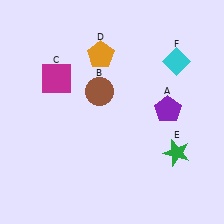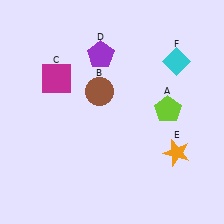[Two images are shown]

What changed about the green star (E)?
In Image 1, E is green. In Image 2, it changed to orange.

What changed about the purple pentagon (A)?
In Image 1, A is purple. In Image 2, it changed to lime.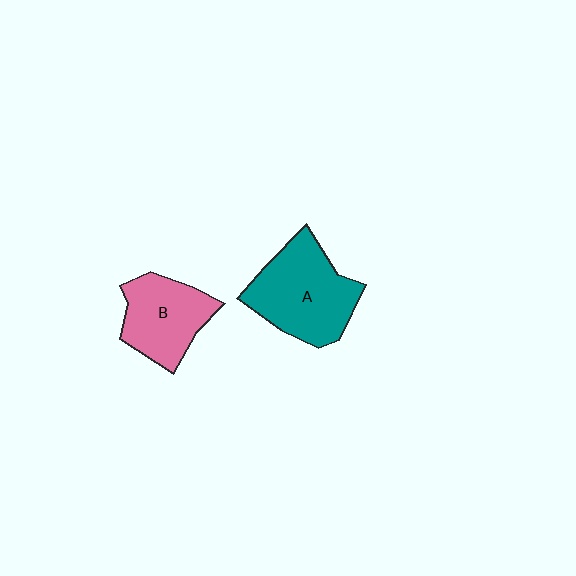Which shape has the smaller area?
Shape B (pink).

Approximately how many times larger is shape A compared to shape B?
Approximately 1.3 times.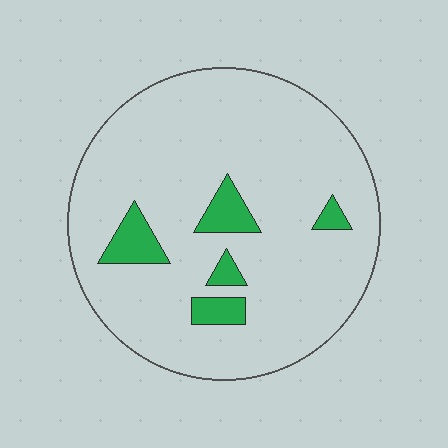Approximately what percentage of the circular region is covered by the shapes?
Approximately 10%.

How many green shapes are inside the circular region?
5.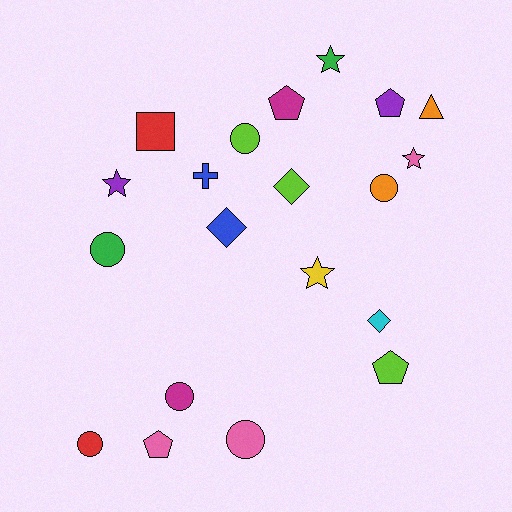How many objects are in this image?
There are 20 objects.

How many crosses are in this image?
There is 1 cross.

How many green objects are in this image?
There are 2 green objects.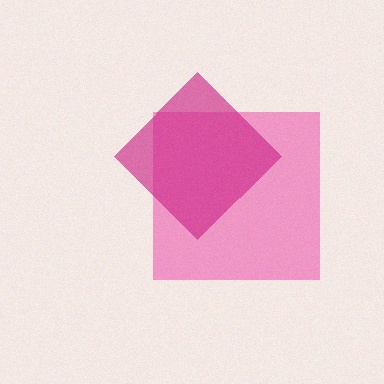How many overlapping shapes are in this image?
There are 2 overlapping shapes in the image.